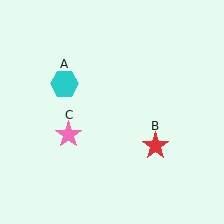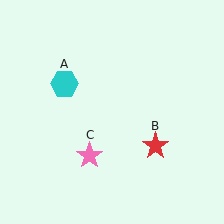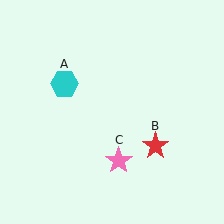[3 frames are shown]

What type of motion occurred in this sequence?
The pink star (object C) rotated counterclockwise around the center of the scene.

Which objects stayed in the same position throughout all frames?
Cyan hexagon (object A) and red star (object B) remained stationary.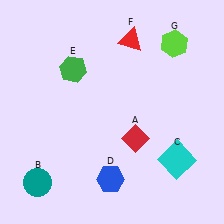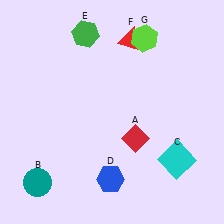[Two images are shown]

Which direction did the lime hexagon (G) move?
The lime hexagon (G) moved left.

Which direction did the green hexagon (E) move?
The green hexagon (E) moved up.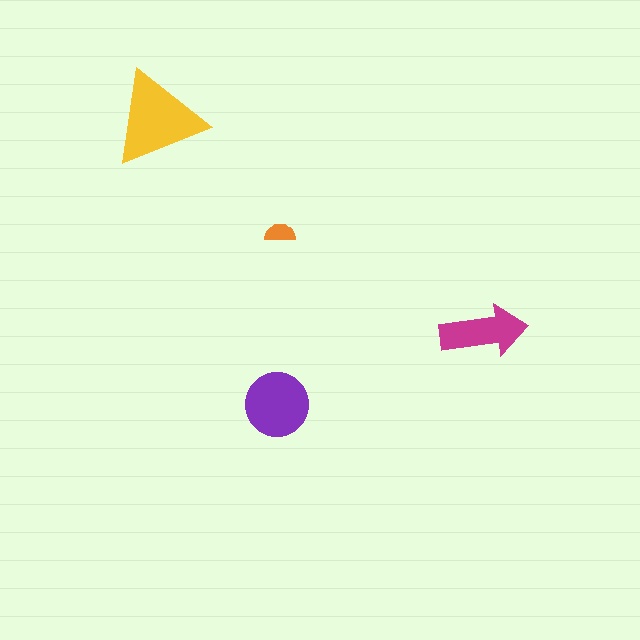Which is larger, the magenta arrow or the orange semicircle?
The magenta arrow.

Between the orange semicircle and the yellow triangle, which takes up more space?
The yellow triangle.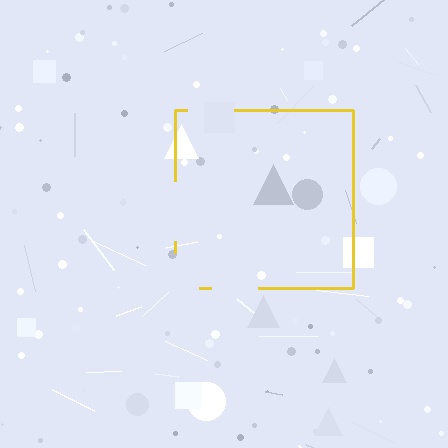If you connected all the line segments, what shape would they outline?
They would outline a square.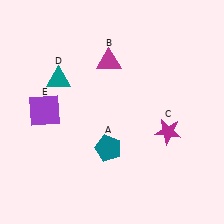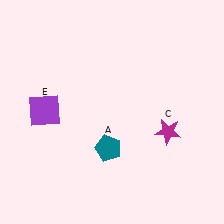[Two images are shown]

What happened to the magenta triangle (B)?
The magenta triangle (B) was removed in Image 2. It was in the top-left area of Image 1.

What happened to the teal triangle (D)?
The teal triangle (D) was removed in Image 2. It was in the top-left area of Image 1.